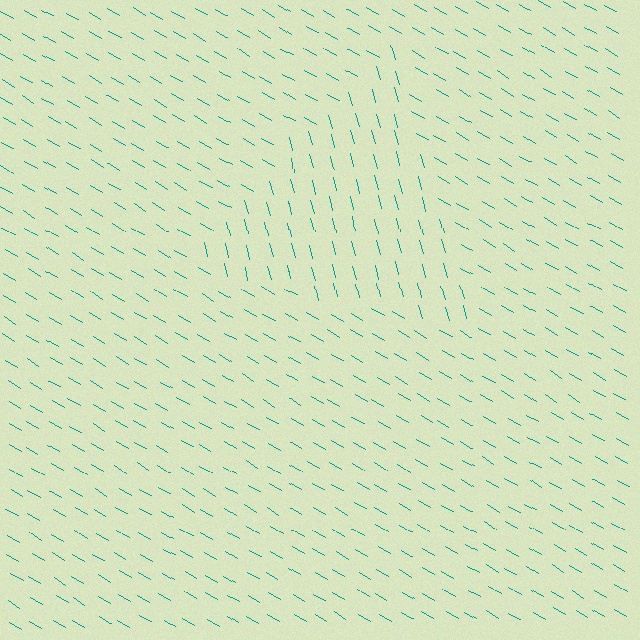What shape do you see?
I see a triangle.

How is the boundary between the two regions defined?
The boundary is defined purely by a change in line orientation (approximately 45 degrees difference). All lines are the same color and thickness.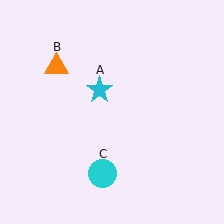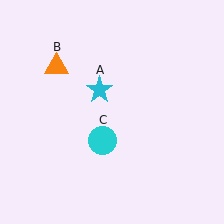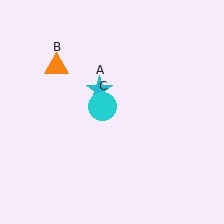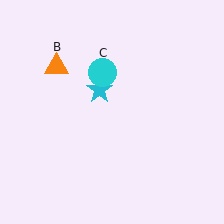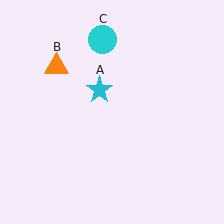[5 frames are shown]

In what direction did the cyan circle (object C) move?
The cyan circle (object C) moved up.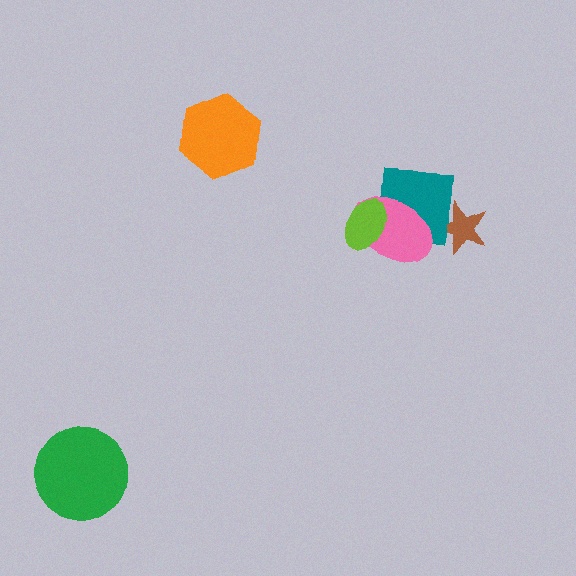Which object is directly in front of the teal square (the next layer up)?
The pink ellipse is directly in front of the teal square.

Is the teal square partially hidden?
Yes, it is partially covered by another shape.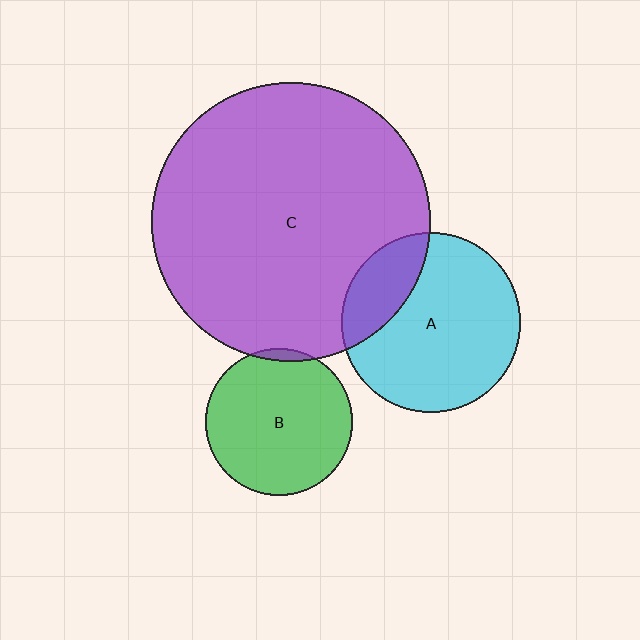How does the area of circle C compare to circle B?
Approximately 3.6 times.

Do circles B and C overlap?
Yes.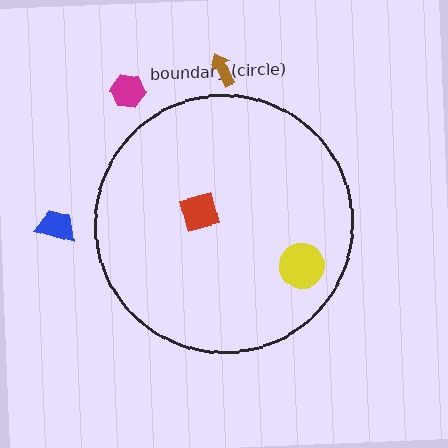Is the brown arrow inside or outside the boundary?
Outside.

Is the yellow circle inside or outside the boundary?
Inside.